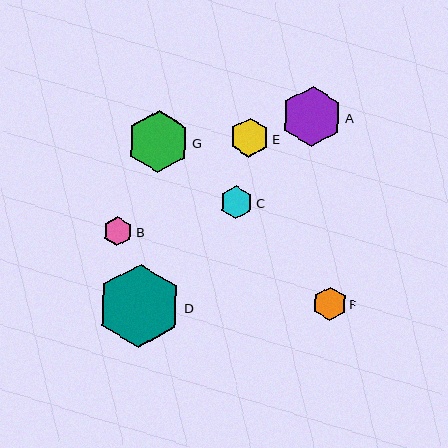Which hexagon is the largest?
Hexagon D is the largest with a size of approximately 84 pixels.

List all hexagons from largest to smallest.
From largest to smallest: D, G, A, E, F, C, B.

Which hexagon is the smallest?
Hexagon B is the smallest with a size of approximately 30 pixels.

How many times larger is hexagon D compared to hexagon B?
Hexagon D is approximately 2.8 times the size of hexagon B.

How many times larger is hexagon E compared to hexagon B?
Hexagon E is approximately 1.3 times the size of hexagon B.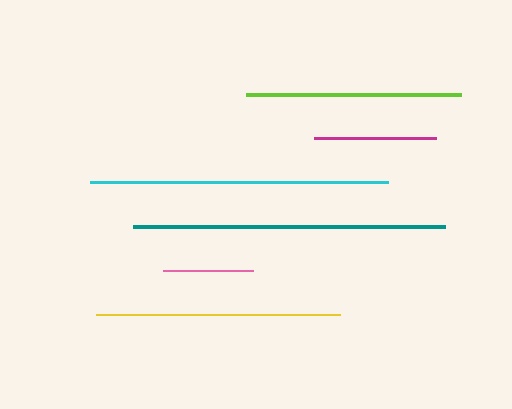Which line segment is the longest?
The teal line is the longest at approximately 312 pixels.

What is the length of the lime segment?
The lime segment is approximately 216 pixels long.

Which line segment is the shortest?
The pink line is the shortest at approximately 89 pixels.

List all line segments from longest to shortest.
From longest to shortest: teal, cyan, yellow, lime, magenta, pink.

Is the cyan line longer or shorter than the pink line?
The cyan line is longer than the pink line.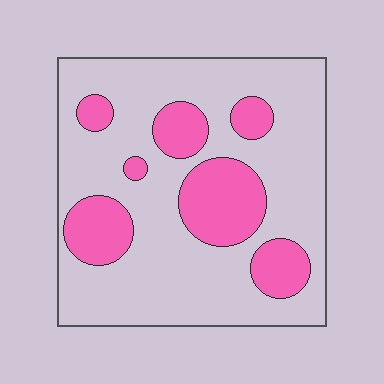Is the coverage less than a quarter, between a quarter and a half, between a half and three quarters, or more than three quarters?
Between a quarter and a half.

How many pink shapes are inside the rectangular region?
7.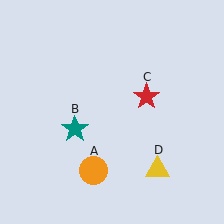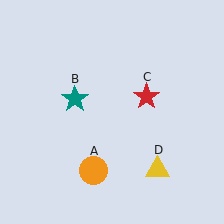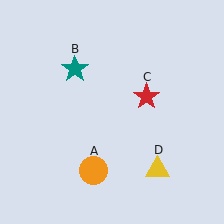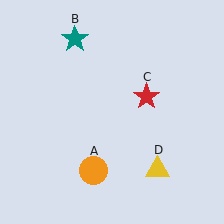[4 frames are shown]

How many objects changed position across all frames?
1 object changed position: teal star (object B).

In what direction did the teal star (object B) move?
The teal star (object B) moved up.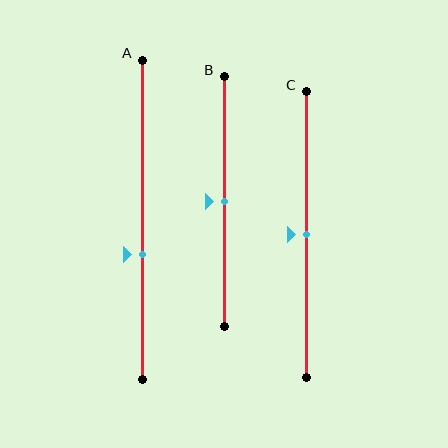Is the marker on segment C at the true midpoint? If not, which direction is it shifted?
Yes, the marker on segment C is at the true midpoint.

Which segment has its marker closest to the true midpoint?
Segment B has its marker closest to the true midpoint.